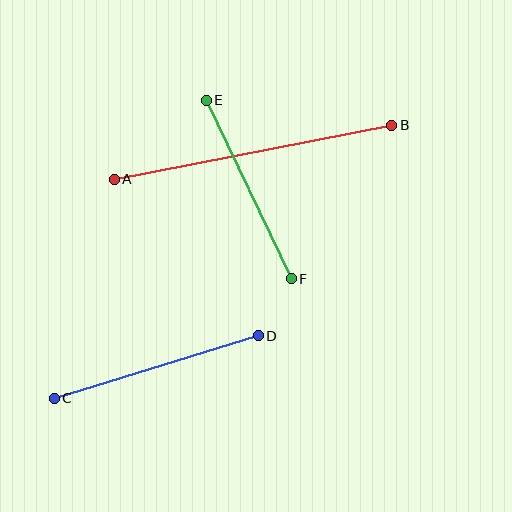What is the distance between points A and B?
The distance is approximately 283 pixels.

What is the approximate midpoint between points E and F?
The midpoint is at approximately (249, 190) pixels.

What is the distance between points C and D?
The distance is approximately 213 pixels.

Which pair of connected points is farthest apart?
Points A and B are farthest apart.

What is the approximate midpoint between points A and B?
The midpoint is at approximately (253, 152) pixels.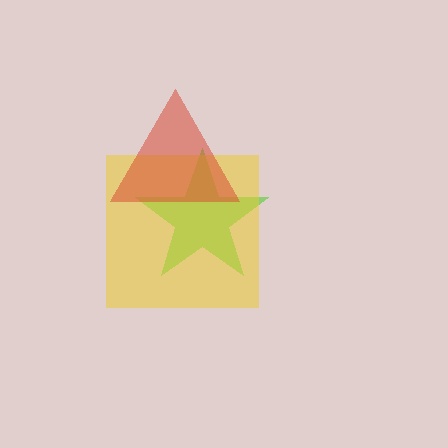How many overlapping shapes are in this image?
There are 3 overlapping shapes in the image.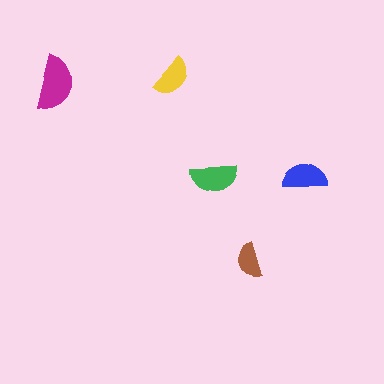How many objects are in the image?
There are 5 objects in the image.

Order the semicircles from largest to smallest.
the magenta one, the green one, the blue one, the yellow one, the brown one.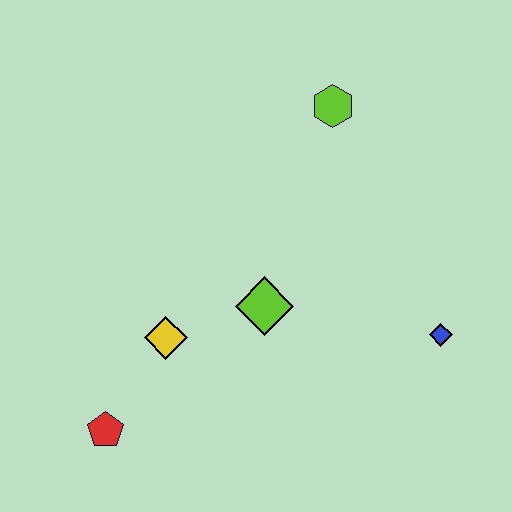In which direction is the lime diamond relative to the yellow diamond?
The lime diamond is to the right of the yellow diamond.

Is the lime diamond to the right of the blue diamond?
No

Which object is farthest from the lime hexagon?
The red pentagon is farthest from the lime hexagon.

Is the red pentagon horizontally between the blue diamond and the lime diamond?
No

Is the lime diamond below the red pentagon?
No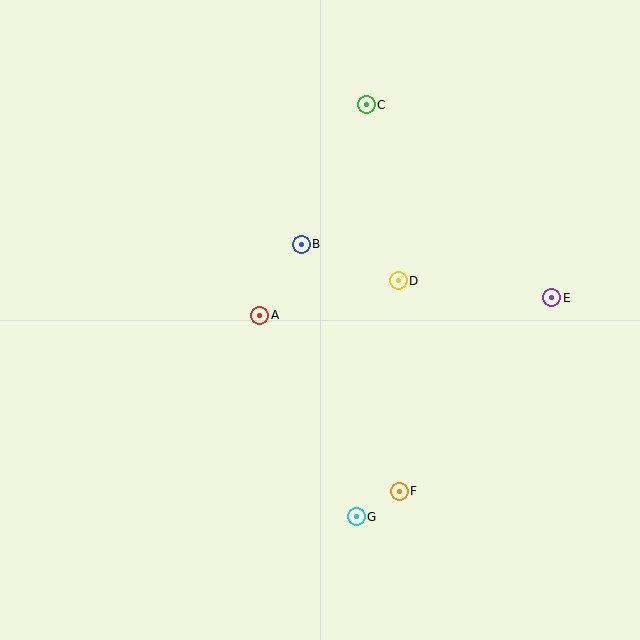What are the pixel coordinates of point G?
Point G is at (356, 517).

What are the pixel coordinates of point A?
Point A is at (260, 315).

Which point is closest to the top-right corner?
Point C is closest to the top-right corner.